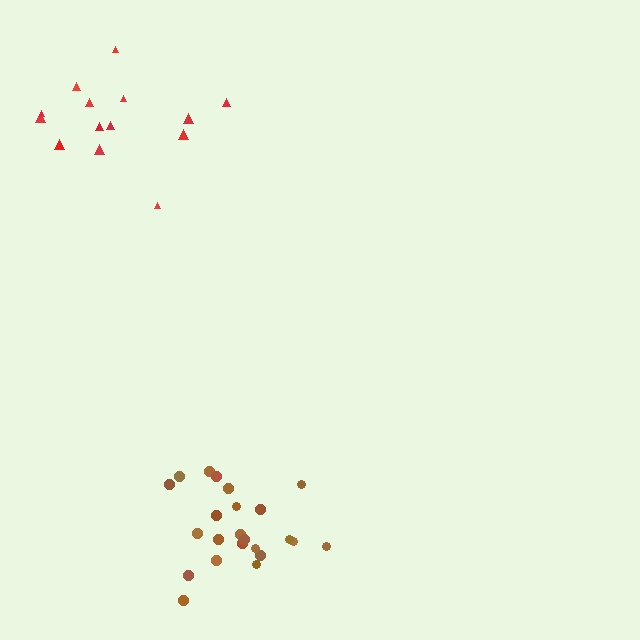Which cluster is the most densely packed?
Brown.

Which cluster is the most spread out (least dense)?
Red.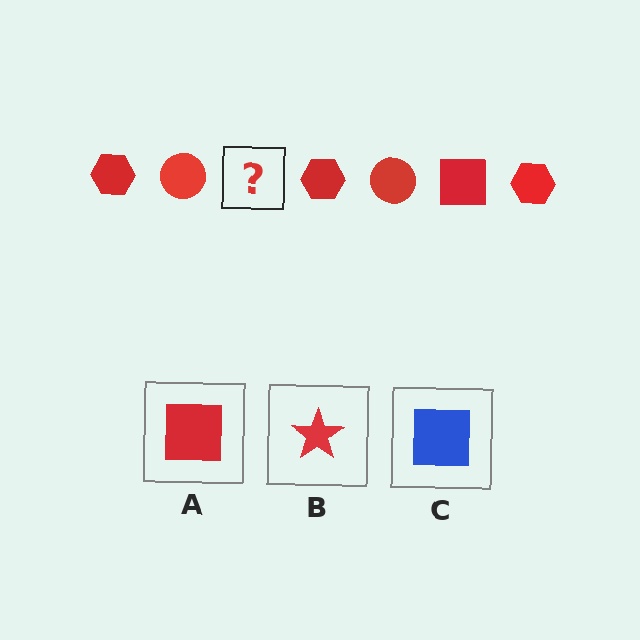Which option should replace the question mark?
Option A.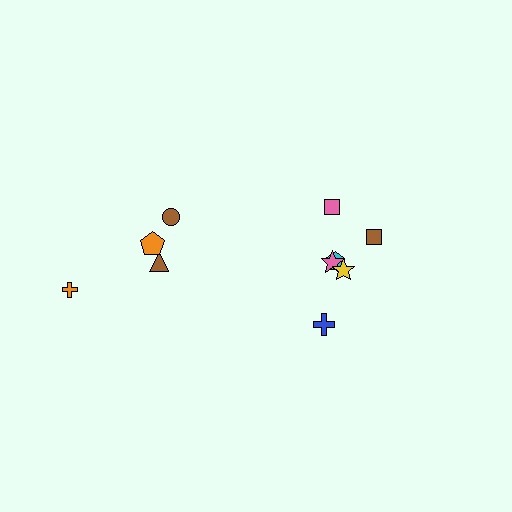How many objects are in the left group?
There are 4 objects.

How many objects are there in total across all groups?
There are 10 objects.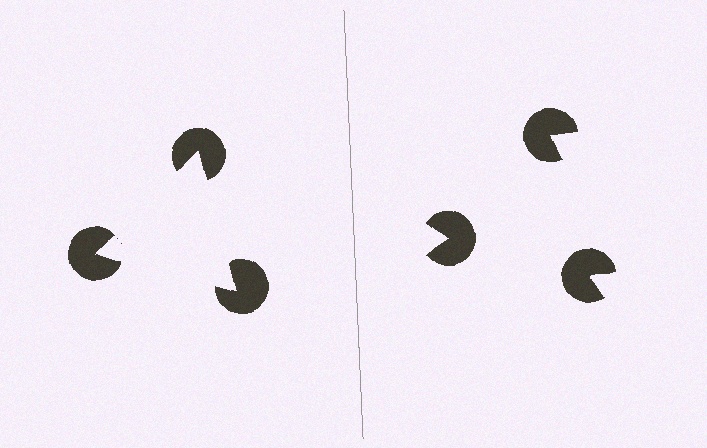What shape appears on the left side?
An illusory triangle.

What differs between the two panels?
The pac-man discs are positioned identically on both sides; only the wedge orientations differ. On the left they align to a triangle; on the right they are misaligned.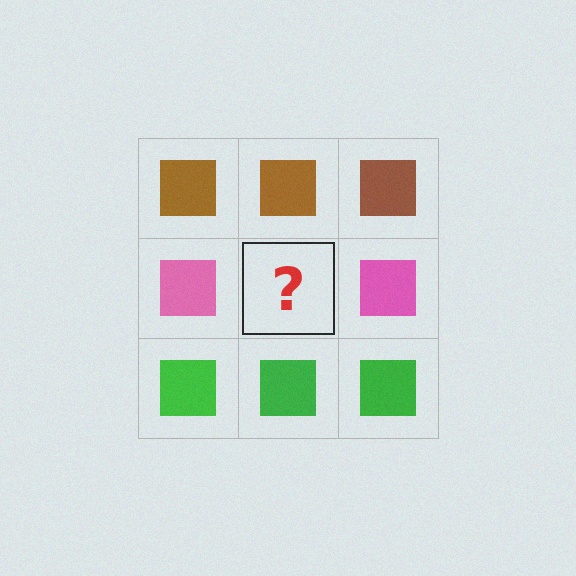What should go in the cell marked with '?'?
The missing cell should contain a pink square.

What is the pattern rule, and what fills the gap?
The rule is that each row has a consistent color. The gap should be filled with a pink square.